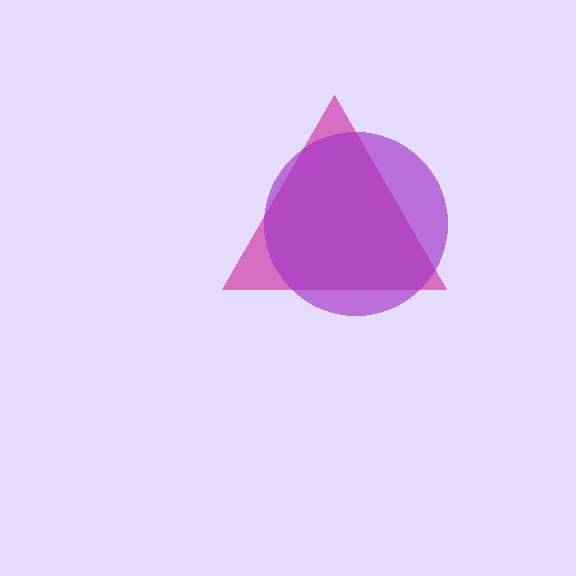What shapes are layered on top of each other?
The layered shapes are: a magenta triangle, a purple circle.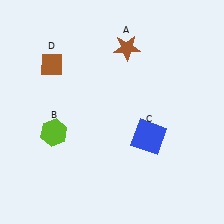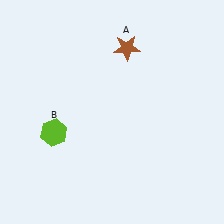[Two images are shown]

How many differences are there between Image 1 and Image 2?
There are 2 differences between the two images.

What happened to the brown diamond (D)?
The brown diamond (D) was removed in Image 2. It was in the top-left area of Image 1.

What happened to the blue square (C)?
The blue square (C) was removed in Image 2. It was in the bottom-right area of Image 1.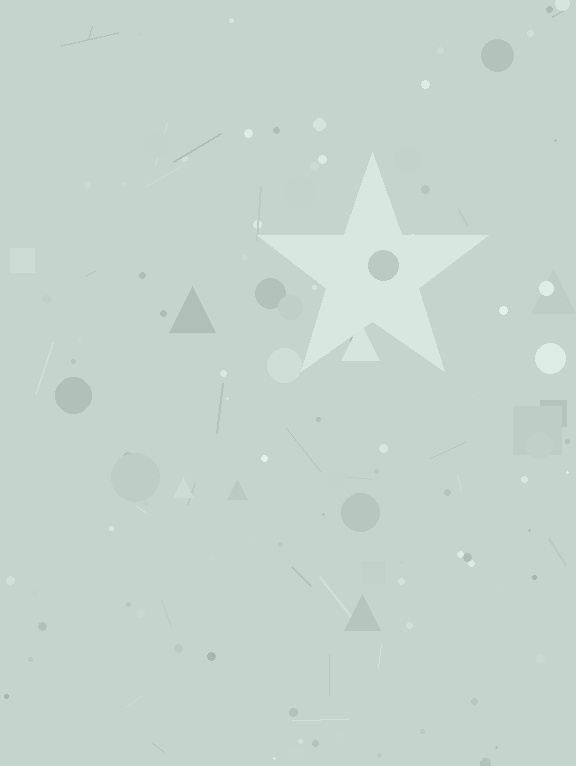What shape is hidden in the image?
A star is hidden in the image.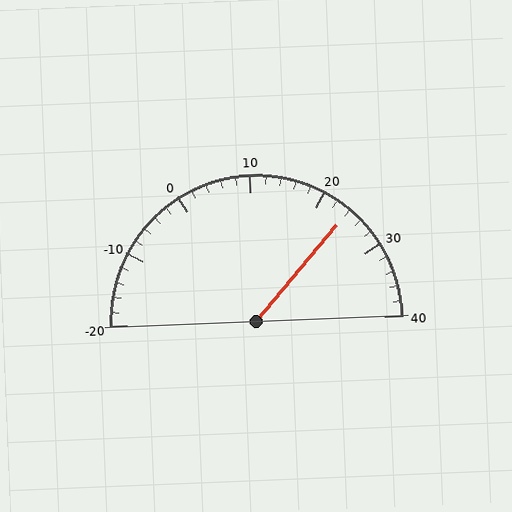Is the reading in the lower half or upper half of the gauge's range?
The reading is in the upper half of the range (-20 to 40).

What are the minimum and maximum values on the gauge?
The gauge ranges from -20 to 40.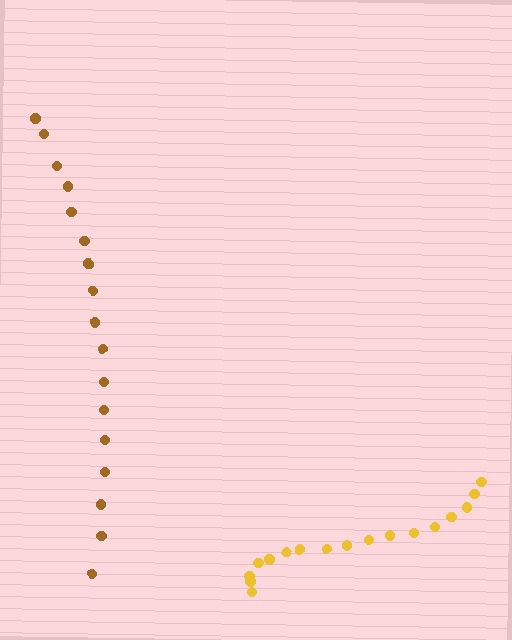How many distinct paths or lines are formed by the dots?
There are 2 distinct paths.